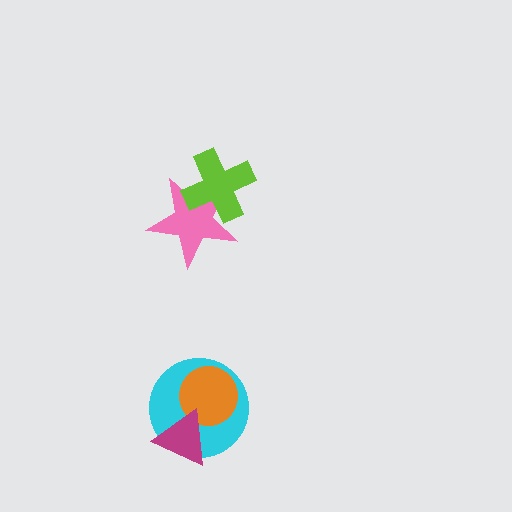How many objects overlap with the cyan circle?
2 objects overlap with the cyan circle.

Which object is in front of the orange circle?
The magenta triangle is in front of the orange circle.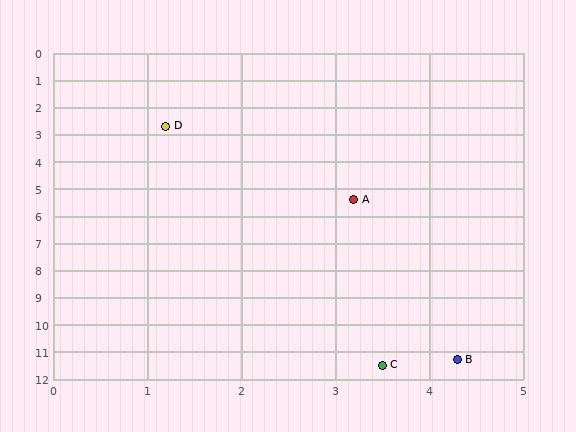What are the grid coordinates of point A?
Point A is at approximately (3.2, 5.4).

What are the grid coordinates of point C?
Point C is at approximately (3.5, 11.5).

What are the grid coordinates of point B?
Point B is at approximately (4.3, 11.3).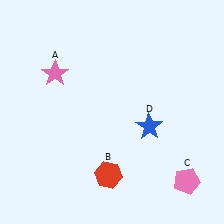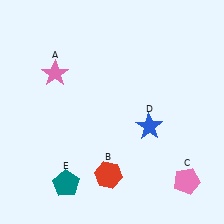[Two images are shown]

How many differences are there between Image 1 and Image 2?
There is 1 difference between the two images.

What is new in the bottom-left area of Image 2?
A teal pentagon (E) was added in the bottom-left area of Image 2.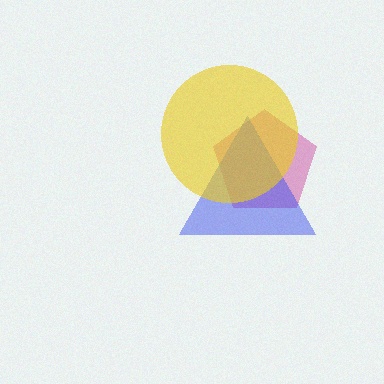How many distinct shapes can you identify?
There are 3 distinct shapes: a magenta pentagon, a blue triangle, a yellow circle.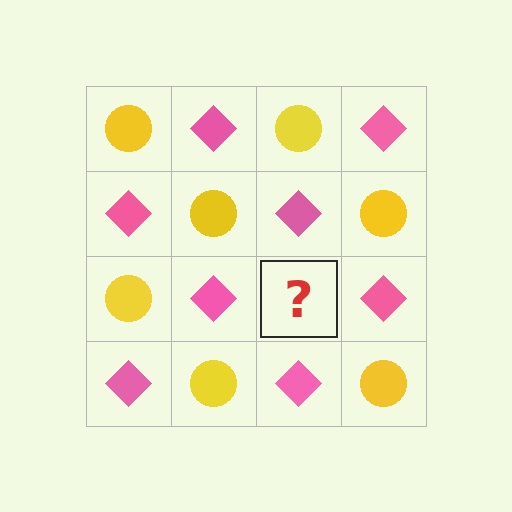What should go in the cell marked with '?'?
The missing cell should contain a yellow circle.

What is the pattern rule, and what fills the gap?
The rule is that it alternates yellow circle and pink diamond in a checkerboard pattern. The gap should be filled with a yellow circle.